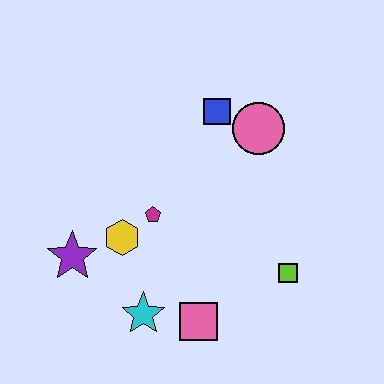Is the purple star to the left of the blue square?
Yes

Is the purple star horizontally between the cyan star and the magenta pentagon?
No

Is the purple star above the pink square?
Yes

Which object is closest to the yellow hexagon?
The magenta pentagon is closest to the yellow hexagon.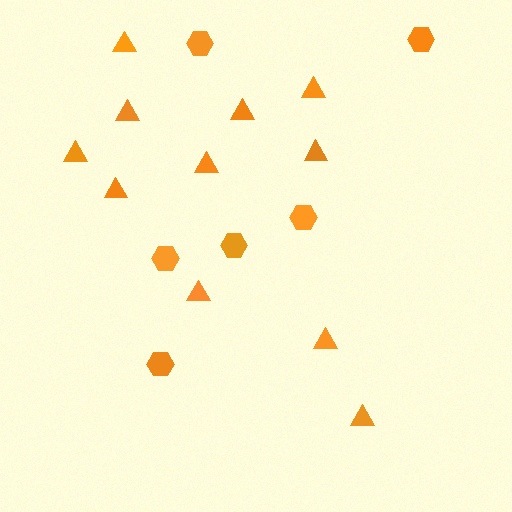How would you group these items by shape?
There are 2 groups: one group of triangles (11) and one group of hexagons (6).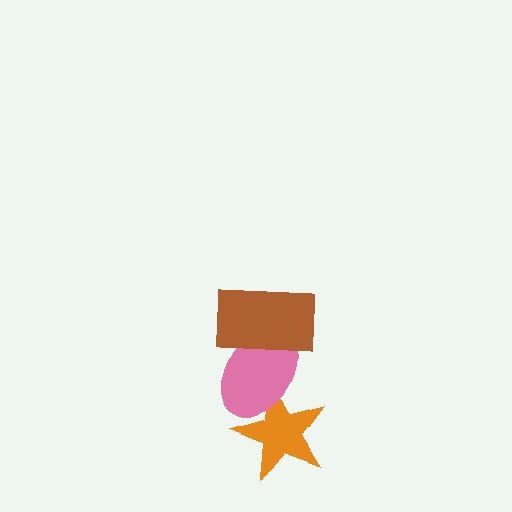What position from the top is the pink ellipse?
The pink ellipse is 2nd from the top.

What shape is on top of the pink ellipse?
The brown rectangle is on top of the pink ellipse.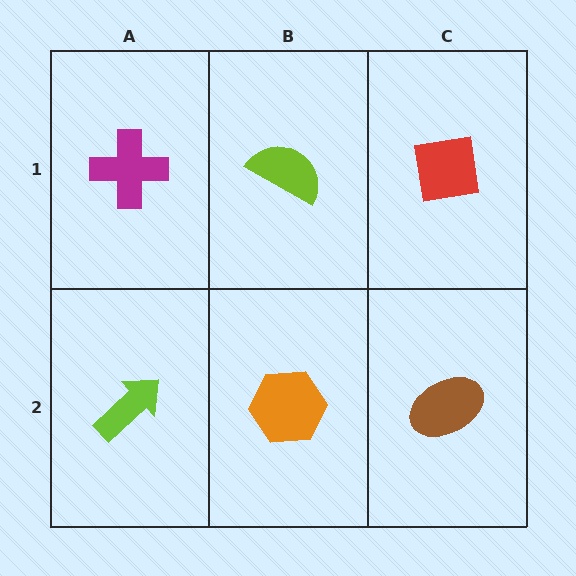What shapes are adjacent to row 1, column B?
An orange hexagon (row 2, column B), a magenta cross (row 1, column A), a red square (row 1, column C).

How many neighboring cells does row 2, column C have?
2.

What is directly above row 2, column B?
A lime semicircle.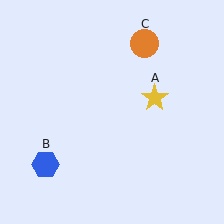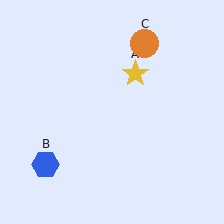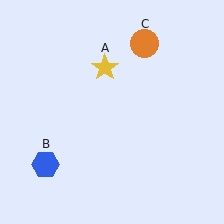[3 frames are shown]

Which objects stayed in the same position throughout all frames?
Blue hexagon (object B) and orange circle (object C) remained stationary.